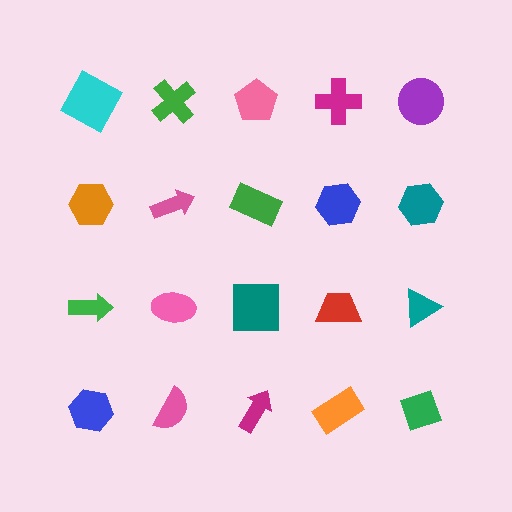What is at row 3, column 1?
A green arrow.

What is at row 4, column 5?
A green diamond.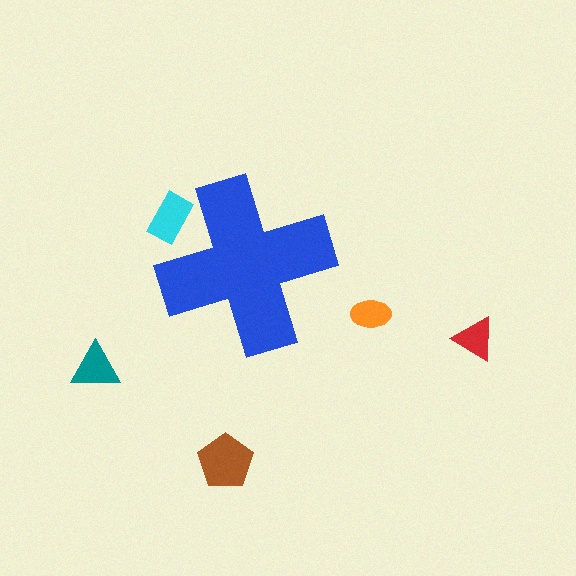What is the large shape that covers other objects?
A blue cross.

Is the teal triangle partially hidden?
No, the teal triangle is fully visible.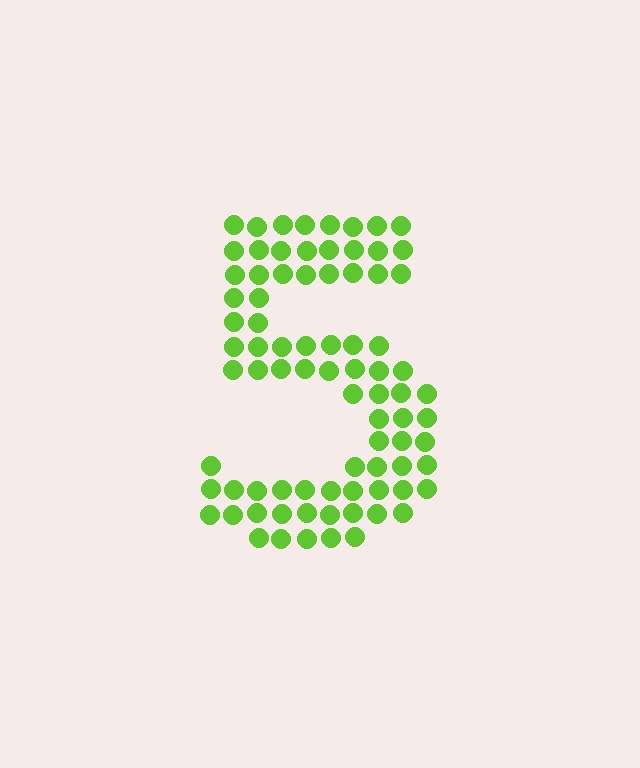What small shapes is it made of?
It is made of small circles.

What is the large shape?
The large shape is the digit 5.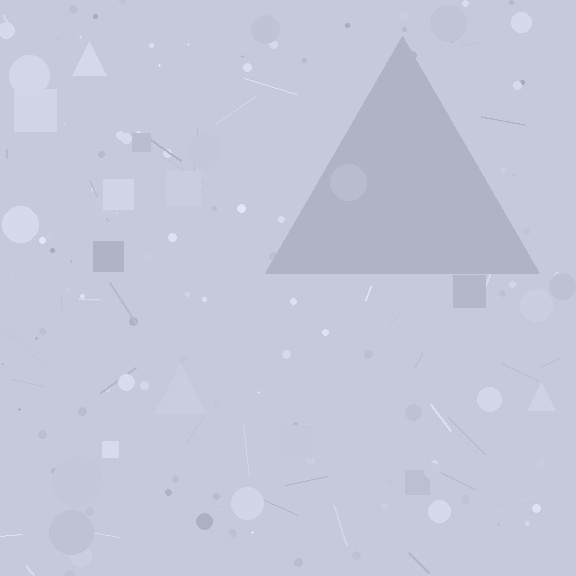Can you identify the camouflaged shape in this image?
The camouflaged shape is a triangle.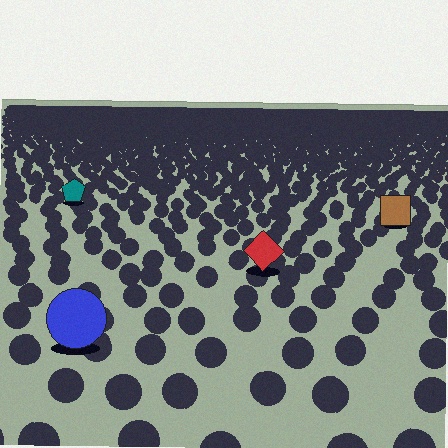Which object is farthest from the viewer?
The teal pentagon is farthest from the viewer. It appears smaller and the ground texture around it is denser.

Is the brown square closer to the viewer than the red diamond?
No. The red diamond is closer — you can tell from the texture gradient: the ground texture is coarser near it.